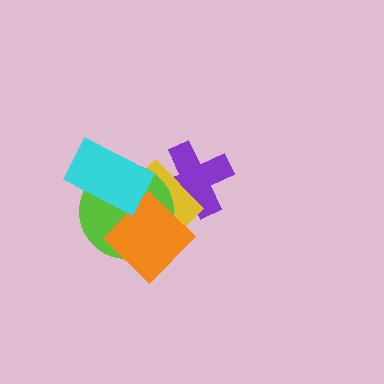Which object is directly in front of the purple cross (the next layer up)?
The yellow diamond is directly in front of the purple cross.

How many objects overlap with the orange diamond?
2 objects overlap with the orange diamond.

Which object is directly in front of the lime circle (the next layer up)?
The orange diamond is directly in front of the lime circle.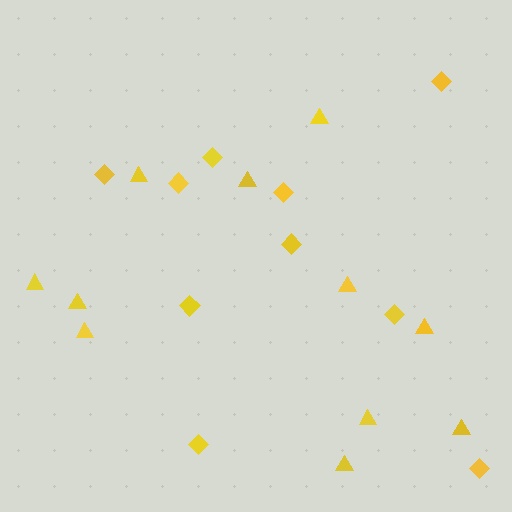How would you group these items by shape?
There are 2 groups: one group of triangles (11) and one group of diamonds (10).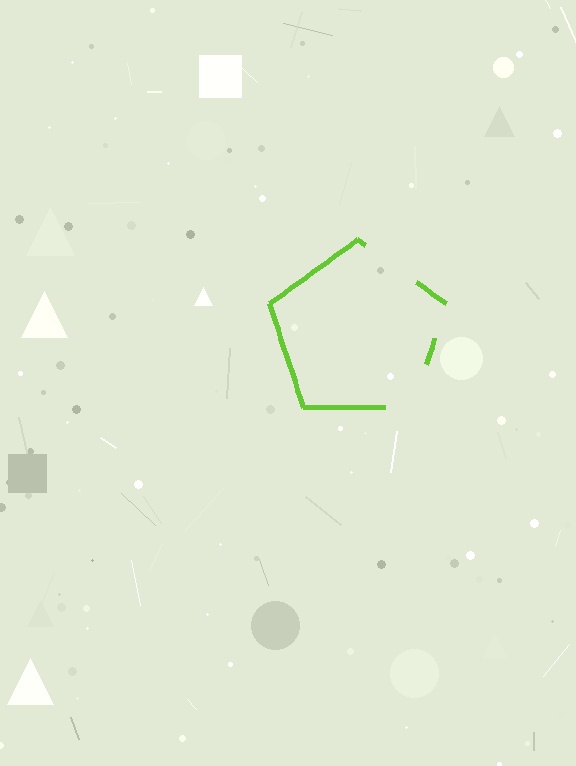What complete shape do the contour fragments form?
The contour fragments form a pentagon.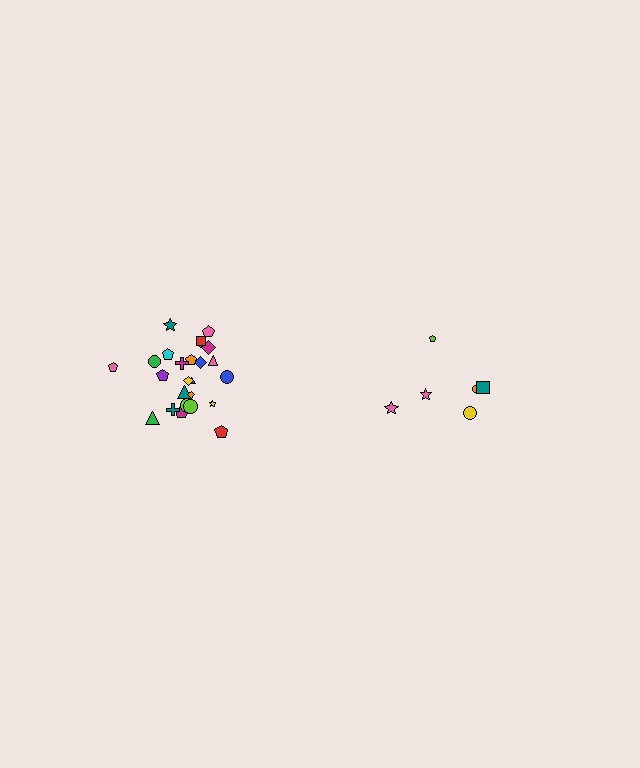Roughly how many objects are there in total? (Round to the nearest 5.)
Roughly 30 objects in total.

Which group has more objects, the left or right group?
The left group.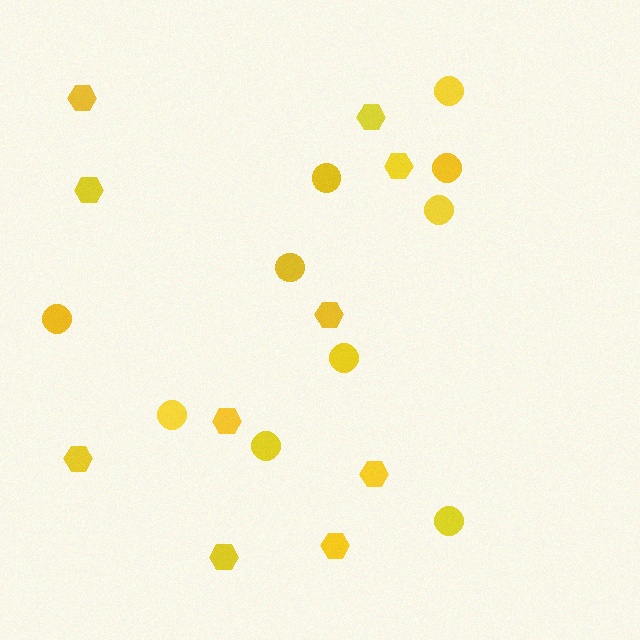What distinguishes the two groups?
There are 2 groups: one group of hexagons (10) and one group of circles (10).